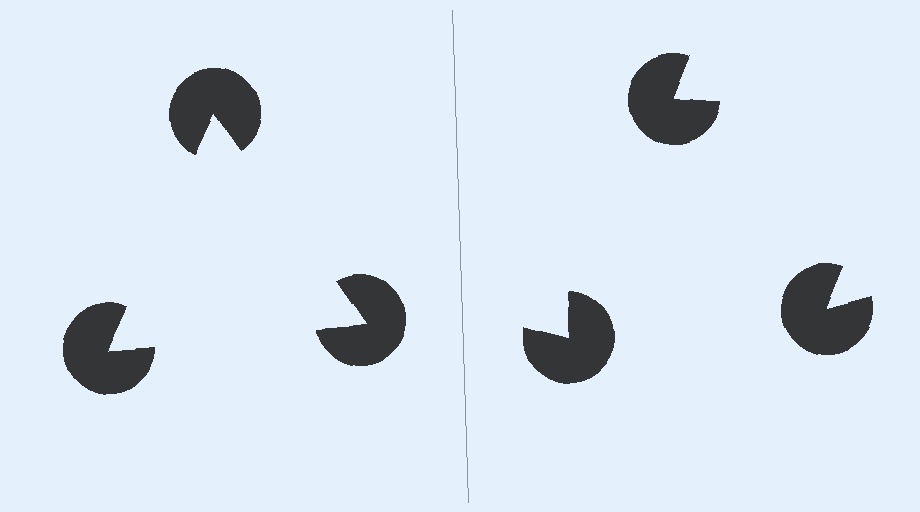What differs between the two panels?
The pac-man discs are positioned identically on both sides; only the wedge orientations differ. On the left they align to a triangle; on the right they are misaligned.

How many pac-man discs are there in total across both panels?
6 — 3 on each side.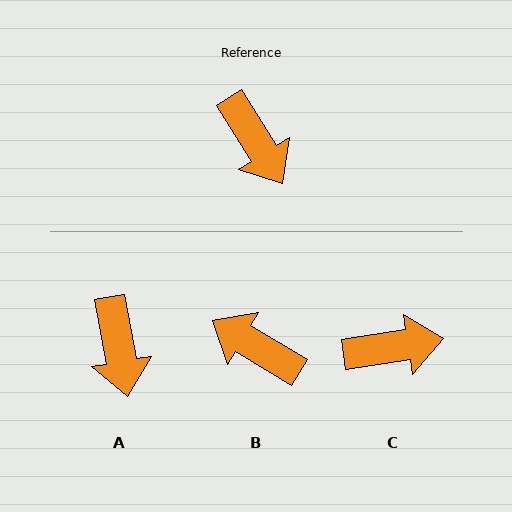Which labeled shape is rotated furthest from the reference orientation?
B, about 153 degrees away.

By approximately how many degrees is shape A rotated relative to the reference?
Approximately 22 degrees clockwise.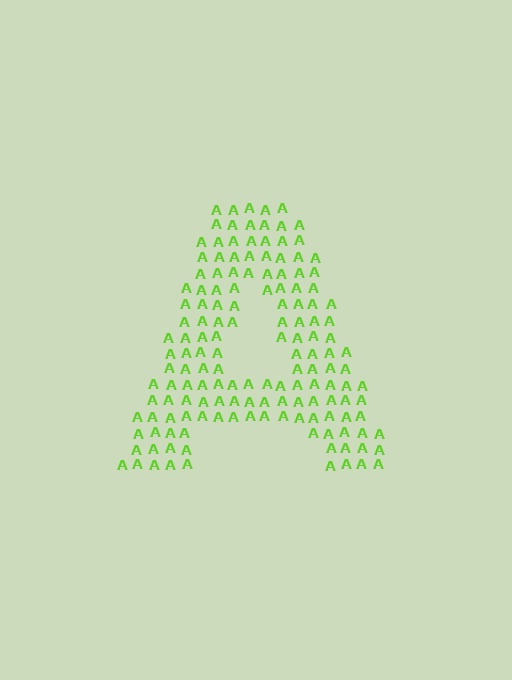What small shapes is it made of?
It is made of small letter A's.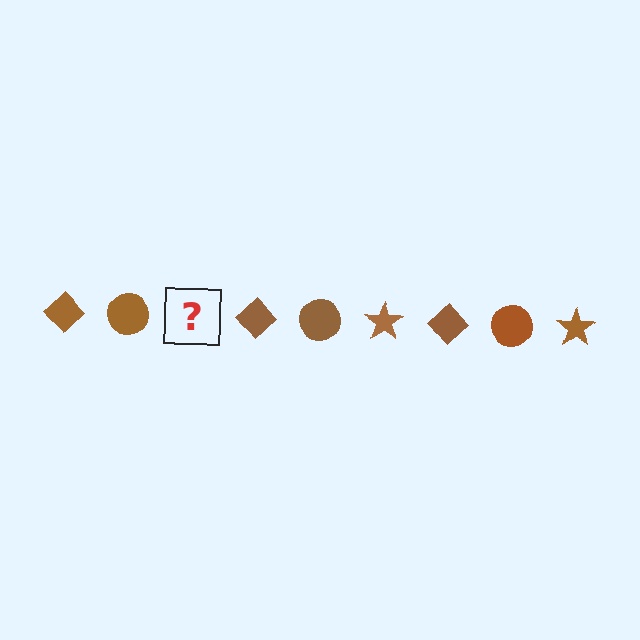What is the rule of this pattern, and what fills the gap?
The rule is that the pattern cycles through diamond, circle, star shapes in brown. The gap should be filled with a brown star.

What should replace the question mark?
The question mark should be replaced with a brown star.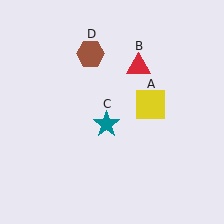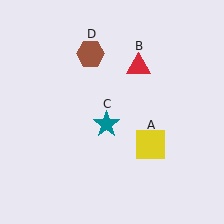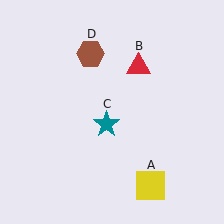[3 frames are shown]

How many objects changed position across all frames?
1 object changed position: yellow square (object A).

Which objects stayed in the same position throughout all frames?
Red triangle (object B) and teal star (object C) and brown hexagon (object D) remained stationary.